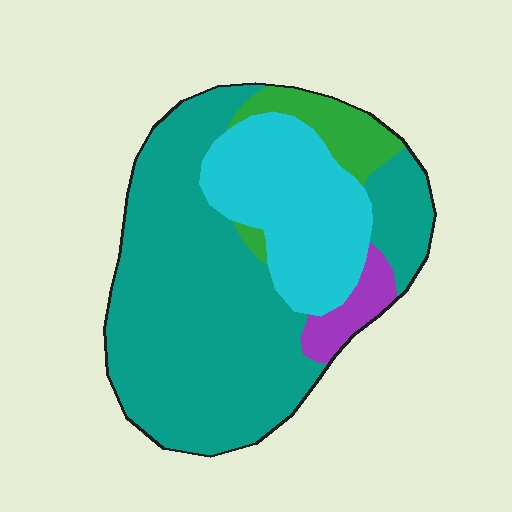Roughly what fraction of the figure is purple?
Purple covers roughly 5% of the figure.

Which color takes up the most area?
Teal, at roughly 60%.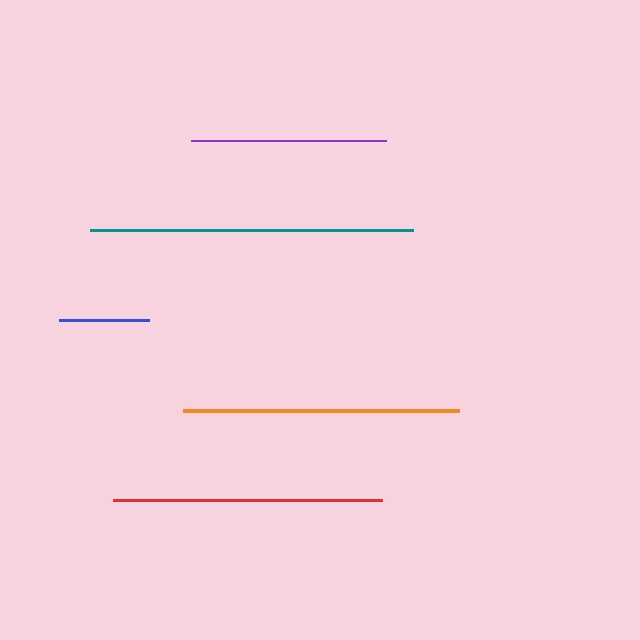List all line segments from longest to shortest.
From longest to shortest: teal, orange, red, purple, blue.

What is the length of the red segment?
The red segment is approximately 270 pixels long.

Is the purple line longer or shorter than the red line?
The red line is longer than the purple line.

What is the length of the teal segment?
The teal segment is approximately 323 pixels long.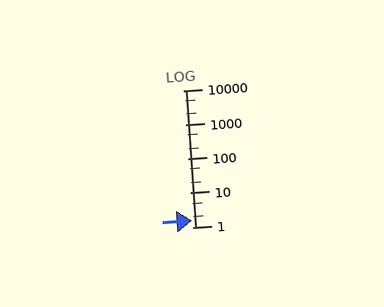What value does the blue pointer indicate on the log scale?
The pointer indicates approximately 1.6.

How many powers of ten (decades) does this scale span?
The scale spans 4 decades, from 1 to 10000.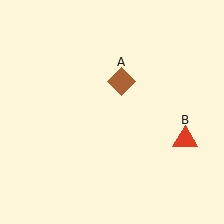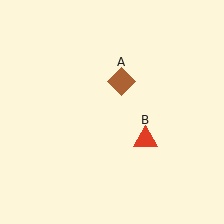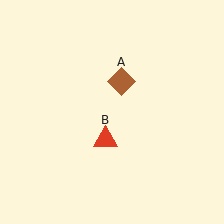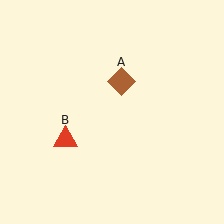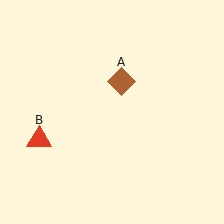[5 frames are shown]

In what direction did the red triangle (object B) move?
The red triangle (object B) moved left.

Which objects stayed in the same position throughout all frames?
Brown diamond (object A) remained stationary.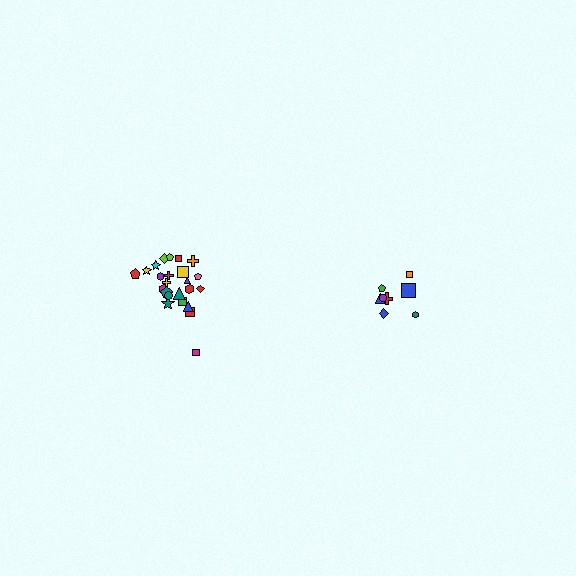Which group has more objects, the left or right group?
The left group.